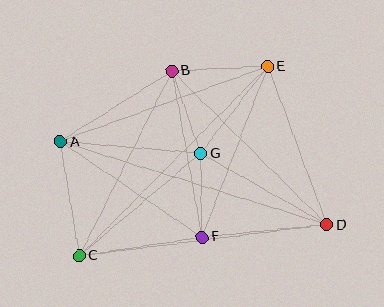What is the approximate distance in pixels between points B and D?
The distance between B and D is approximately 219 pixels.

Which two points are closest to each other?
Points F and G are closest to each other.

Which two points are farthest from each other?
Points A and D are farthest from each other.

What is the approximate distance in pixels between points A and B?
The distance between A and B is approximately 132 pixels.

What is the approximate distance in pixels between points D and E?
The distance between D and E is approximately 169 pixels.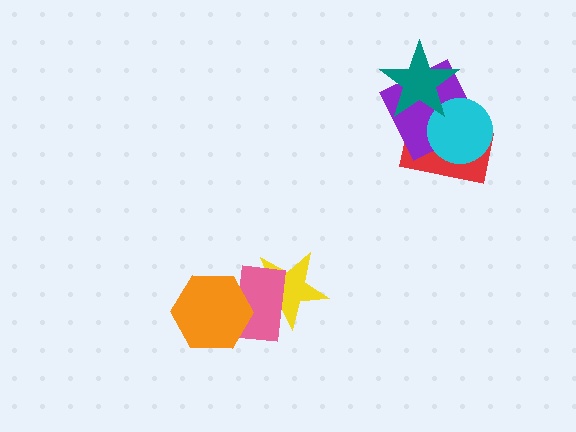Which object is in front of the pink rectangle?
The orange hexagon is in front of the pink rectangle.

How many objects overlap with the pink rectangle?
2 objects overlap with the pink rectangle.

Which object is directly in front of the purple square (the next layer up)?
The cyan circle is directly in front of the purple square.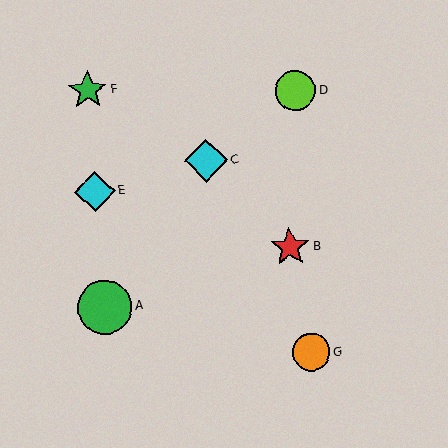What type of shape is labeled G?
Shape G is an orange circle.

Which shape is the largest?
The green circle (labeled A) is the largest.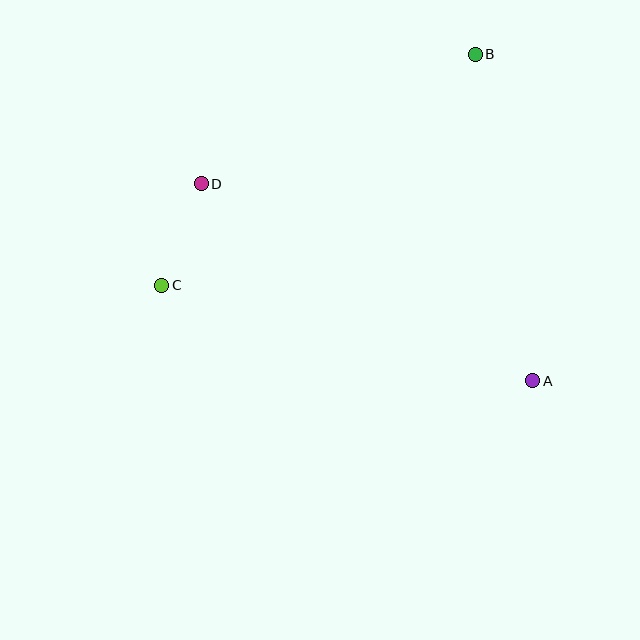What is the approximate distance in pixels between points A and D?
The distance between A and D is approximately 386 pixels.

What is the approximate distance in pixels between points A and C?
The distance between A and C is approximately 383 pixels.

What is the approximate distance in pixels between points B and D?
The distance between B and D is approximately 303 pixels.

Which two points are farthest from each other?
Points B and C are farthest from each other.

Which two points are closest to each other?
Points C and D are closest to each other.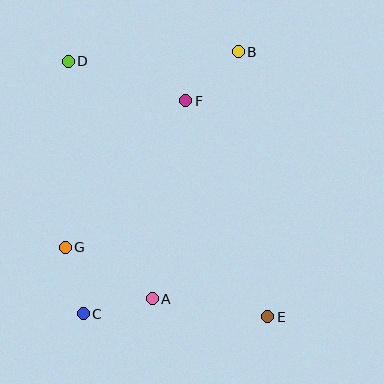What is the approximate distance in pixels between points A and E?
The distance between A and E is approximately 116 pixels.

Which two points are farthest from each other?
Points D and E are farthest from each other.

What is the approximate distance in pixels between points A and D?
The distance between A and D is approximately 252 pixels.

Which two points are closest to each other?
Points C and G are closest to each other.